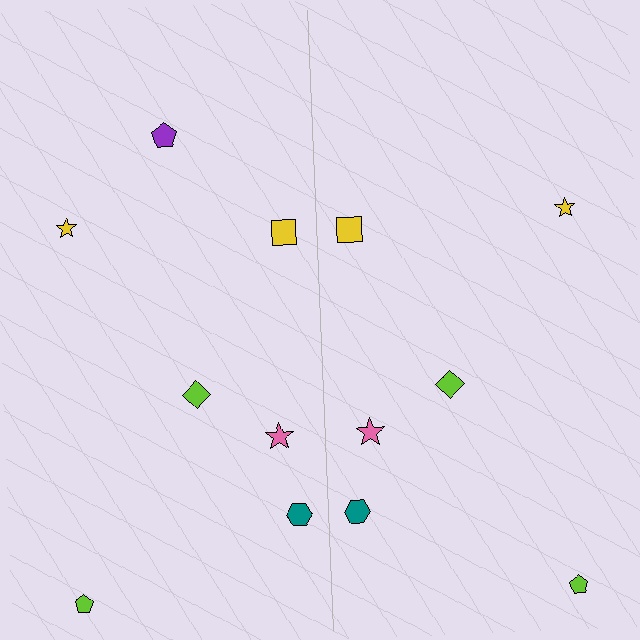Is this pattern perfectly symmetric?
No, the pattern is not perfectly symmetric. A purple pentagon is missing from the right side.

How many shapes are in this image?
There are 13 shapes in this image.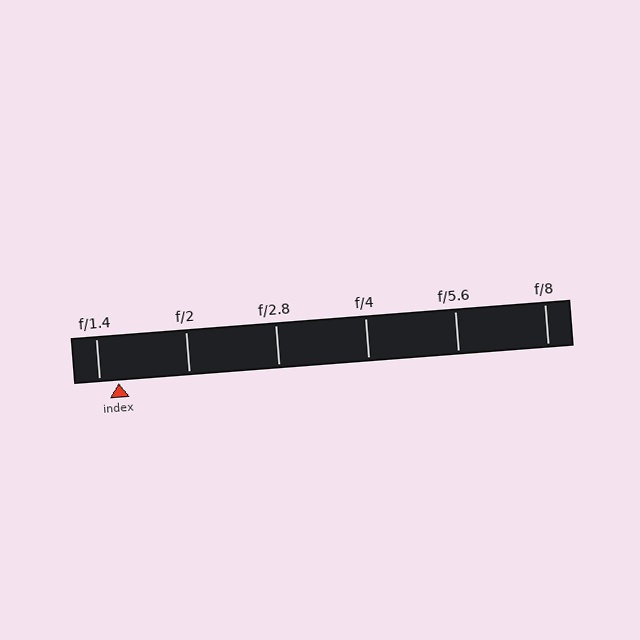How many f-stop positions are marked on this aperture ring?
There are 6 f-stop positions marked.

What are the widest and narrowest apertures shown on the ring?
The widest aperture shown is f/1.4 and the narrowest is f/8.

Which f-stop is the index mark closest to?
The index mark is closest to f/1.4.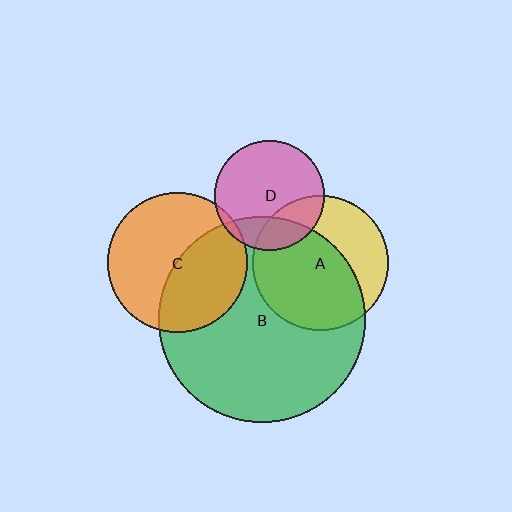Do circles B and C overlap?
Yes.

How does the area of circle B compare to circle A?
Approximately 2.3 times.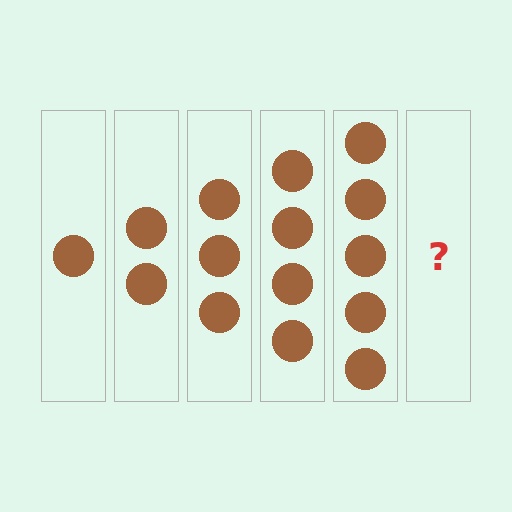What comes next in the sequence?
The next element should be 6 circles.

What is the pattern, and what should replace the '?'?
The pattern is that each step adds one more circle. The '?' should be 6 circles.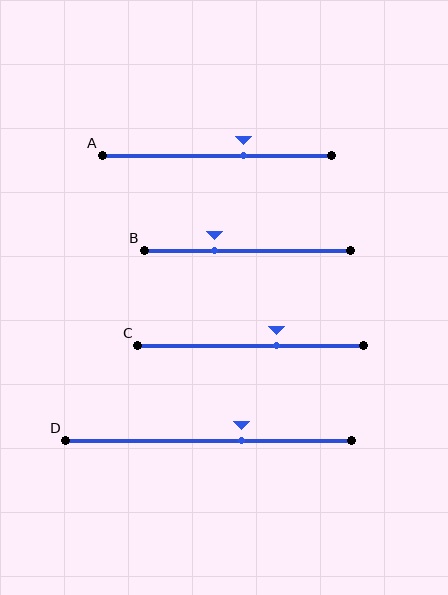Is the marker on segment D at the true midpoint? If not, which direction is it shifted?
No, the marker on segment D is shifted to the right by about 11% of the segment length.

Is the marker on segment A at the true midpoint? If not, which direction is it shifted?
No, the marker on segment A is shifted to the right by about 12% of the segment length.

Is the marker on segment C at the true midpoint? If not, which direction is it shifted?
No, the marker on segment C is shifted to the right by about 12% of the segment length.